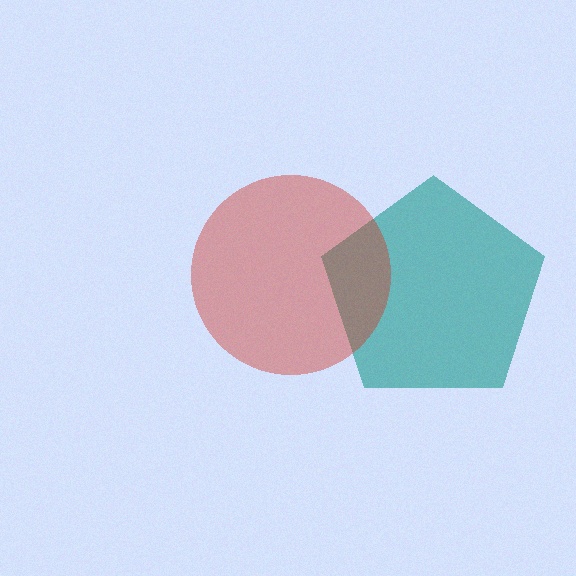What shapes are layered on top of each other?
The layered shapes are: a teal pentagon, a red circle.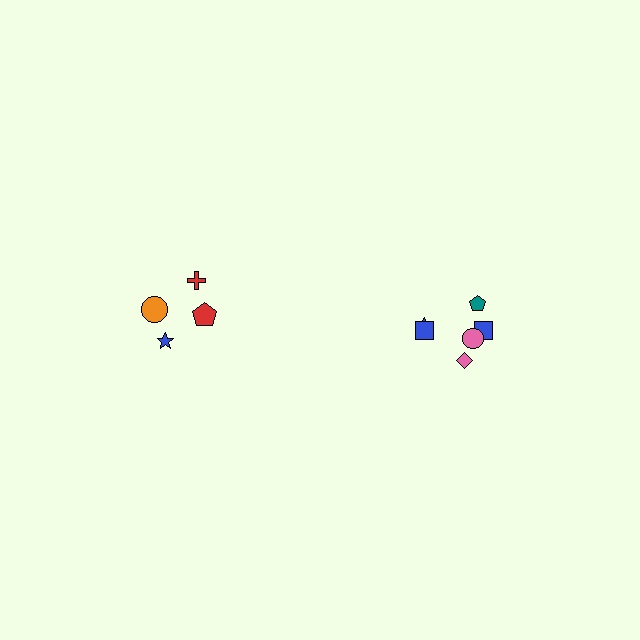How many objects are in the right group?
There are 6 objects.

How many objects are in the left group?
There are 4 objects.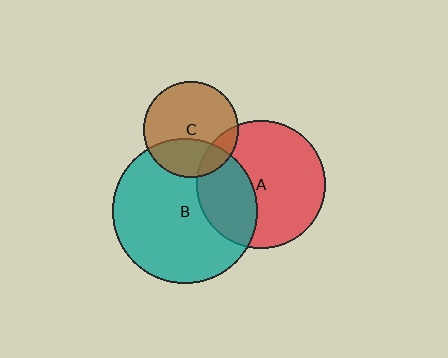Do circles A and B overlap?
Yes.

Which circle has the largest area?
Circle B (teal).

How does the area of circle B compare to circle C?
Approximately 2.3 times.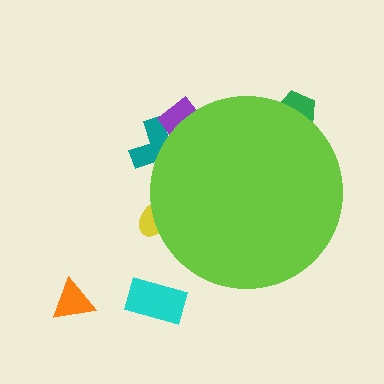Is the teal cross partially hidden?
Yes, the teal cross is partially hidden behind the lime circle.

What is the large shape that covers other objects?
A lime circle.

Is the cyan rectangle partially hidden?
No, the cyan rectangle is fully visible.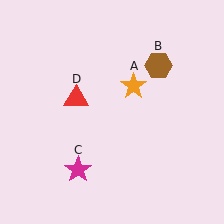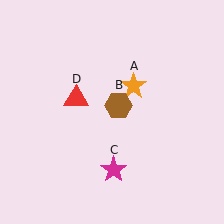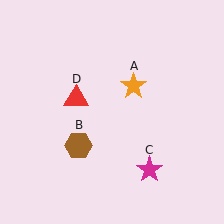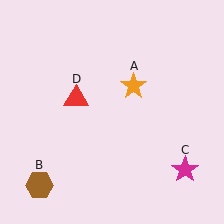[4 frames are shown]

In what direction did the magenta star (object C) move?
The magenta star (object C) moved right.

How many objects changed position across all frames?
2 objects changed position: brown hexagon (object B), magenta star (object C).